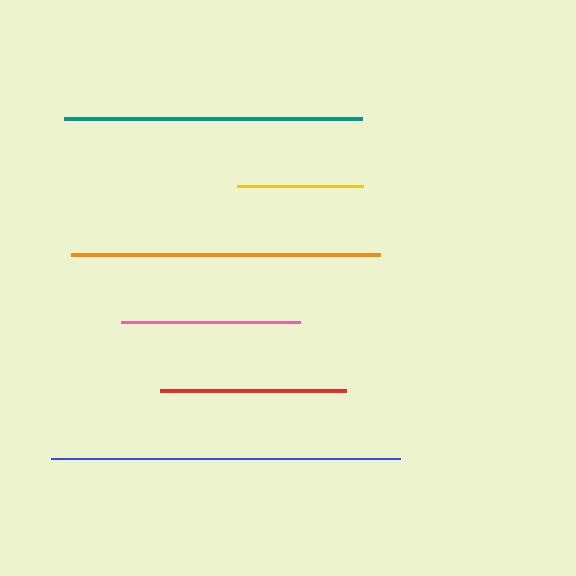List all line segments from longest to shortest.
From longest to shortest: blue, orange, teal, red, pink, yellow.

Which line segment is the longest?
The blue line is the longest at approximately 350 pixels.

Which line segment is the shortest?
The yellow line is the shortest at approximately 126 pixels.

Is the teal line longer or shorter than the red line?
The teal line is longer than the red line.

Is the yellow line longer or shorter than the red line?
The red line is longer than the yellow line.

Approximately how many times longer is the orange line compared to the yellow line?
The orange line is approximately 2.4 times the length of the yellow line.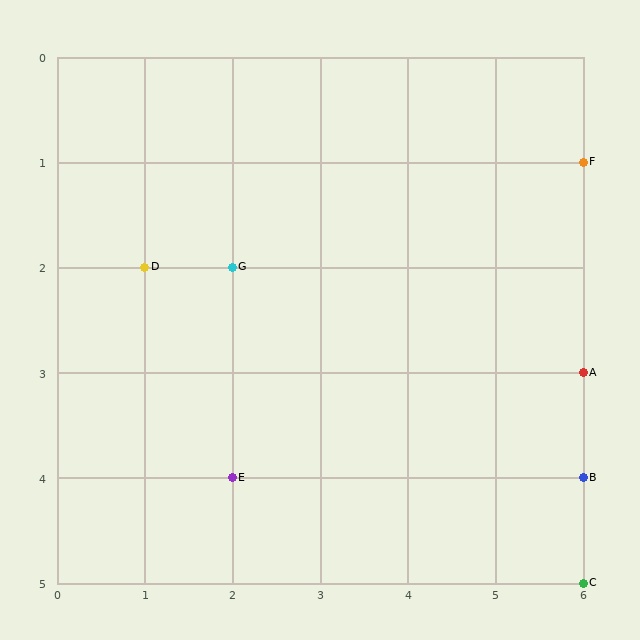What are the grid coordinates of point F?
Point F is at grid coordinates (6, 1).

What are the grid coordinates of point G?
Point G is at grid coordinates (2, 2).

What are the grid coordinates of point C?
Point C is at grid coordinates (6, 5).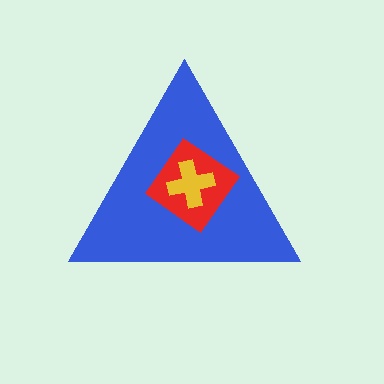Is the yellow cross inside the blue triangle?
Yes.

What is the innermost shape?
The yellow cross.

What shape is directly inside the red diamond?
The yellow cross.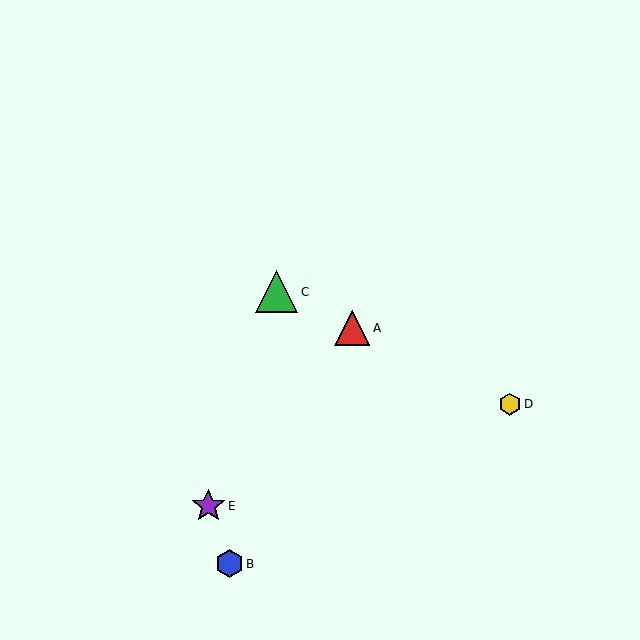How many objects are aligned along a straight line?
3 objects (A, C, D) are aligned along a straight line.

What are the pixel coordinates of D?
Object D is at (510, 404).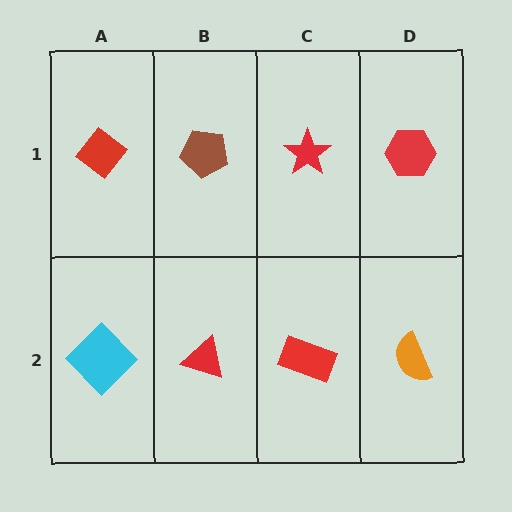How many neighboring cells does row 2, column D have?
2.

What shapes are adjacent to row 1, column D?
An orange semicircle (row 2, column D), a red star (row 1, column C).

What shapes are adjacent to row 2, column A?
A red diamond (row 1, column A), a red triangle (row 2, column B).